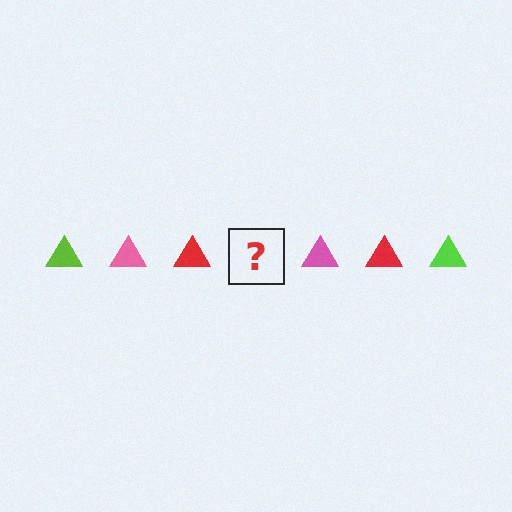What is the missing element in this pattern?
The missing element is a lime triangle.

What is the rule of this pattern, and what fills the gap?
The rule is that the pattern cycles through lime, pink, red triangles. The gap should be filled with a lime triangle.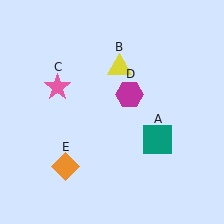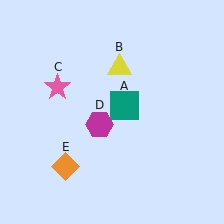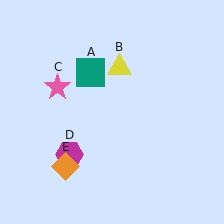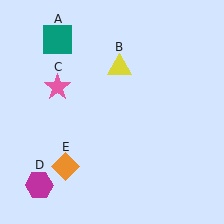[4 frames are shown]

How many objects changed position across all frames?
2 objects changed position: teal square (object A), magenta hexagon (object D).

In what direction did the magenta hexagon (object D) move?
The magenta hexagon (object D) moved down and to the left.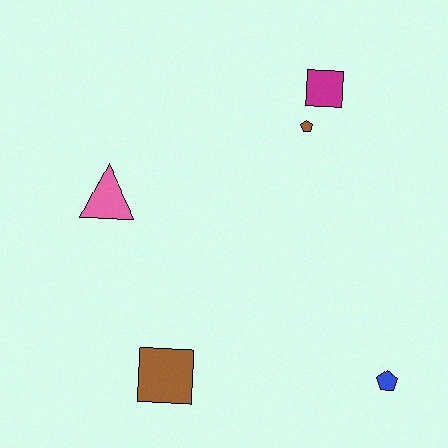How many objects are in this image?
There are 5 objects.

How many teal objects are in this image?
There are no teal objects.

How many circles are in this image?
There are no circles.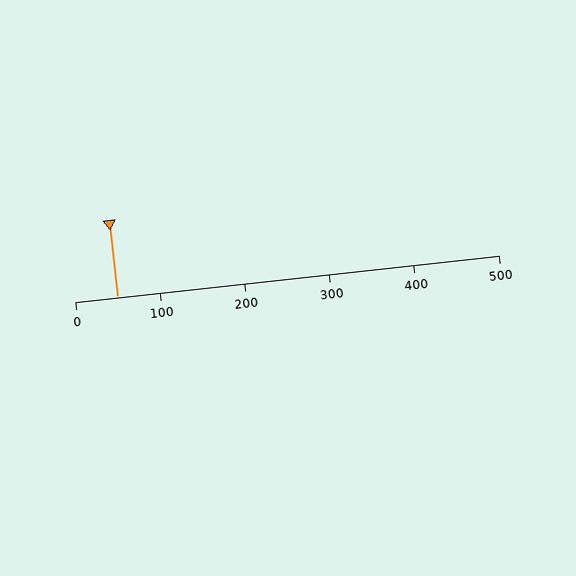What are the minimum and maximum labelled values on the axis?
The axis runs from 0 to 500.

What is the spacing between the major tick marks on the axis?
The major ticks are spaced 100 apart.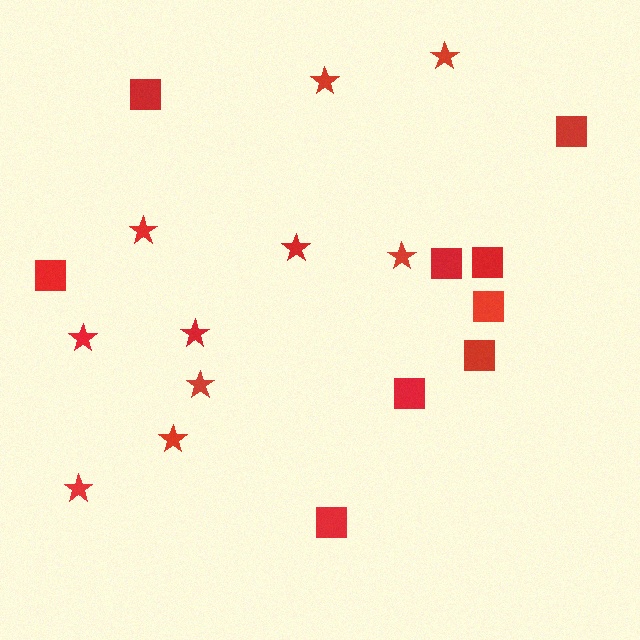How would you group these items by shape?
There are 2 groups: one group of stars (10) and one group of squares (9).